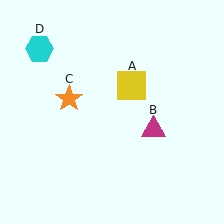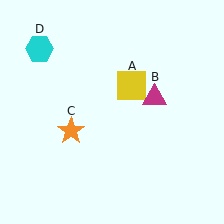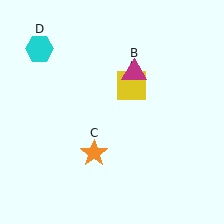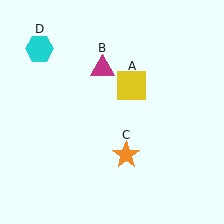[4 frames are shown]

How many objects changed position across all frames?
2 objects changed position: magenta triangle (object B), orange star (object C).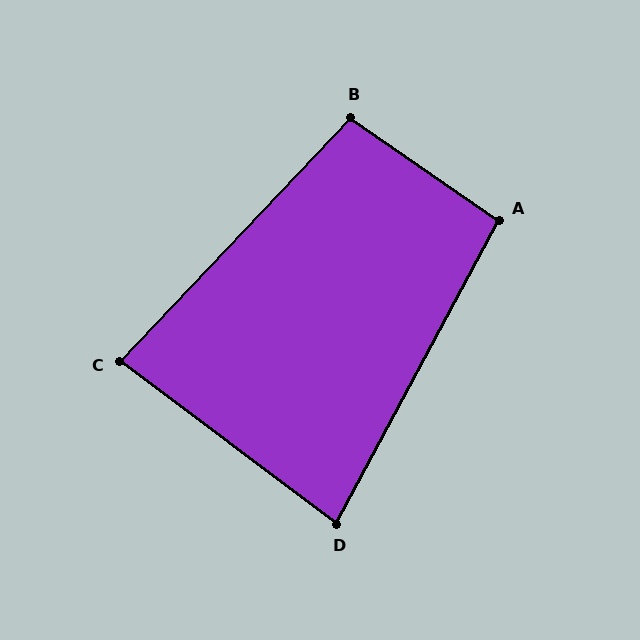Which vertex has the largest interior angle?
B, at approximately 99 degrees.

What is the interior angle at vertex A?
Approximately 97 degrees (obtuse).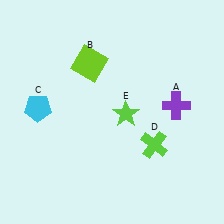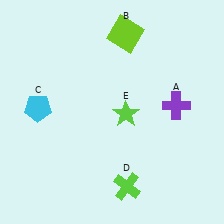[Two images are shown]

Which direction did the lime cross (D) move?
The lime cross (D) moved down.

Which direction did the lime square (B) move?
The lime square (B) moved right.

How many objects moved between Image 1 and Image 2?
2 objects moved between the two images.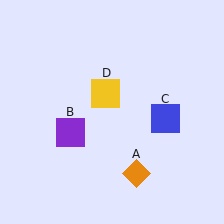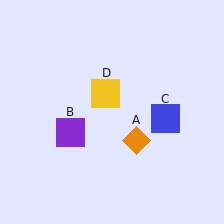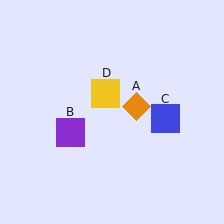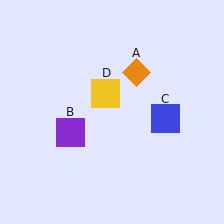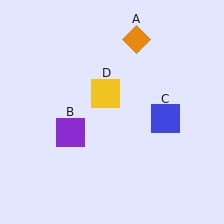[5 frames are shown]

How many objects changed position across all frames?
1 object changed position: orange diamond (object A).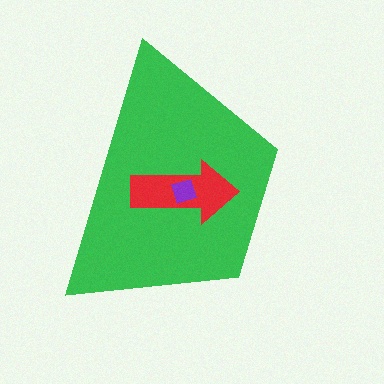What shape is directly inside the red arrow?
The purple diamond.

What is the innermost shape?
The purple diamond.